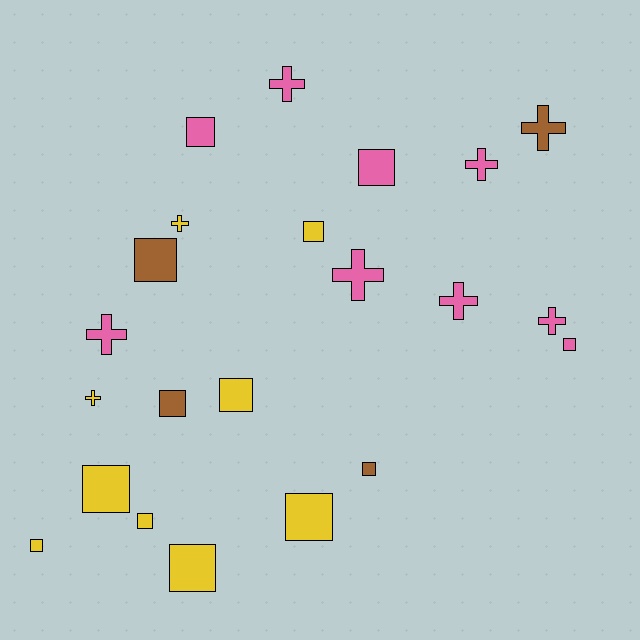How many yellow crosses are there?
There are 2 yellow crosses.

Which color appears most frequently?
Pink, with 9 objects.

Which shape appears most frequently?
Square, with 13 objects.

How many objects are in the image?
There are 22 objects.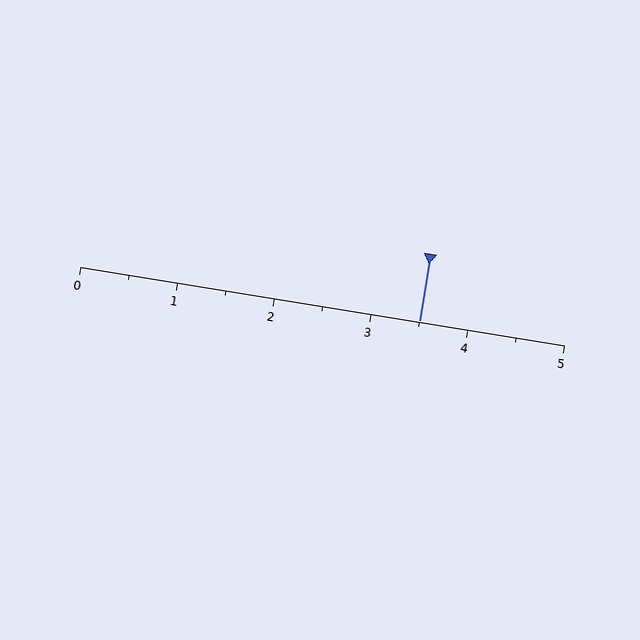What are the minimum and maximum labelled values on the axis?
The axis runs from 0 to 5.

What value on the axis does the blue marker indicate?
The marker indicates approximately 3.5.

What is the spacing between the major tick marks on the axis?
The major ticks are spaced 1 apart.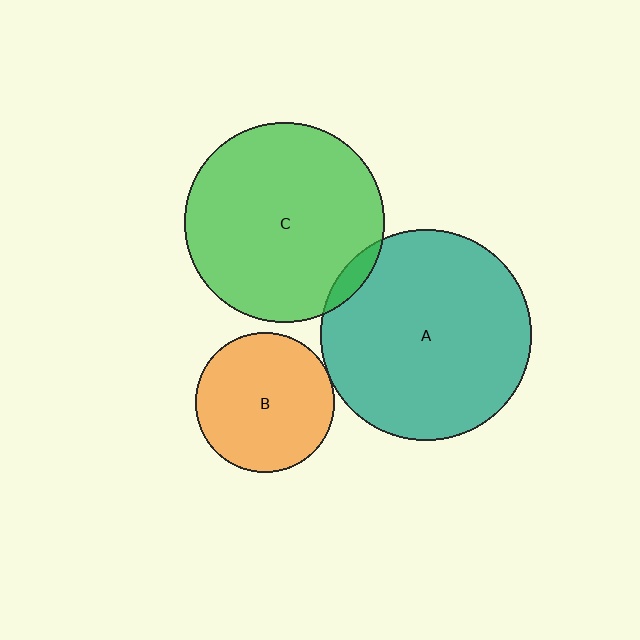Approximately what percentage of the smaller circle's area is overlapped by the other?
Approximately 5%.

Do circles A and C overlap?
Yes.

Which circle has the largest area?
Circle A (teal).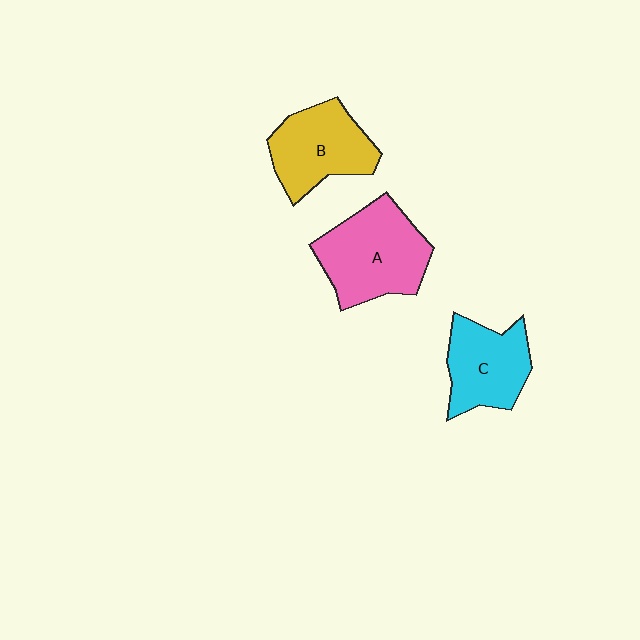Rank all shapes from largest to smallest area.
From largest to smallest: A (pink), B (yellow), C (cyan).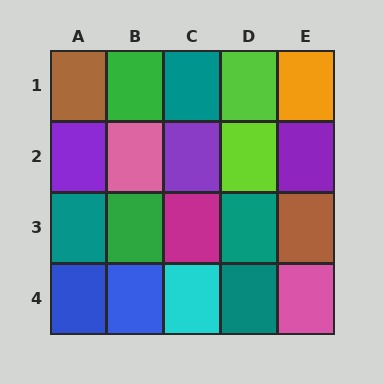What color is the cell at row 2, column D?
Lime.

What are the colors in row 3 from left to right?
Teal, green, magenta, teal, brown.